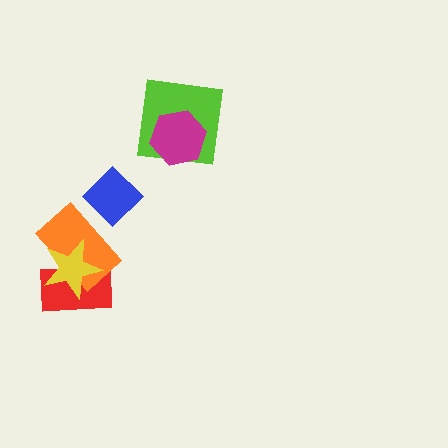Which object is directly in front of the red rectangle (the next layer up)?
The orange rectangle is directly in front of the red rectangle.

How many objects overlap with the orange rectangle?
3 objects overlap with the orange rectangle.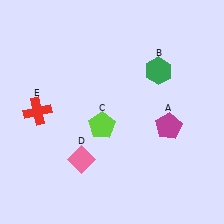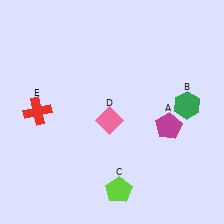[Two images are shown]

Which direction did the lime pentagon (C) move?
The lime pentagon (C) moved down.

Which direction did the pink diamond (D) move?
The pink diamond (D) moved up.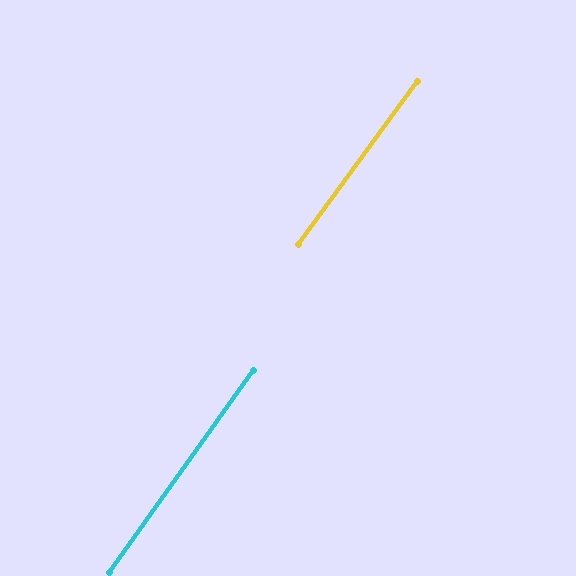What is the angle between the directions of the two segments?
Approximately 1 degree.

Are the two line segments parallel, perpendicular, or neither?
Parallel — their directions differ by only 0.6°.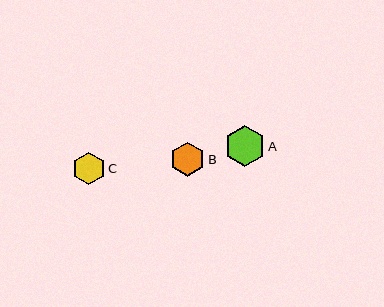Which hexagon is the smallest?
Hexagon C is the smallest with a size of approximately 33 pixels.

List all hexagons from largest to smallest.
From largest to smallest: A, B, C.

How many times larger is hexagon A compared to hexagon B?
Hexagon A is approximately 1.2 times the size of hexagon B.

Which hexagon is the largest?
Hexagon A is the largest with a size of approximately 40 pixels.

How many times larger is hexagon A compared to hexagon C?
Hexagon A is approximately 1.2 times the size of hexagon C.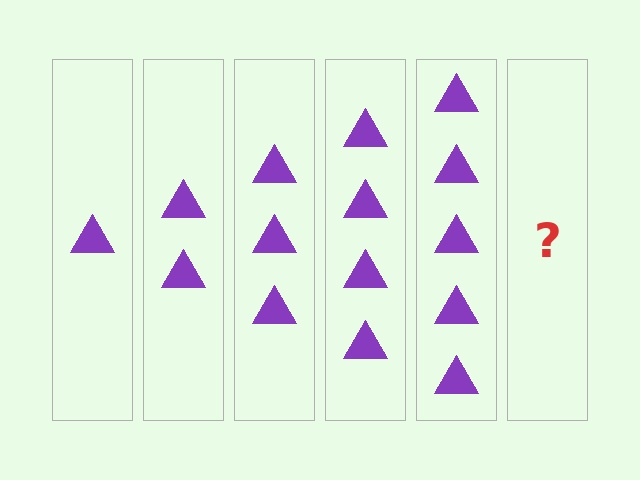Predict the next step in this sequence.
The next step is 6 triangles.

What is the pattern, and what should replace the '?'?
The pattern is that each step adds one more triangle. The '?' should be 6 triangles.